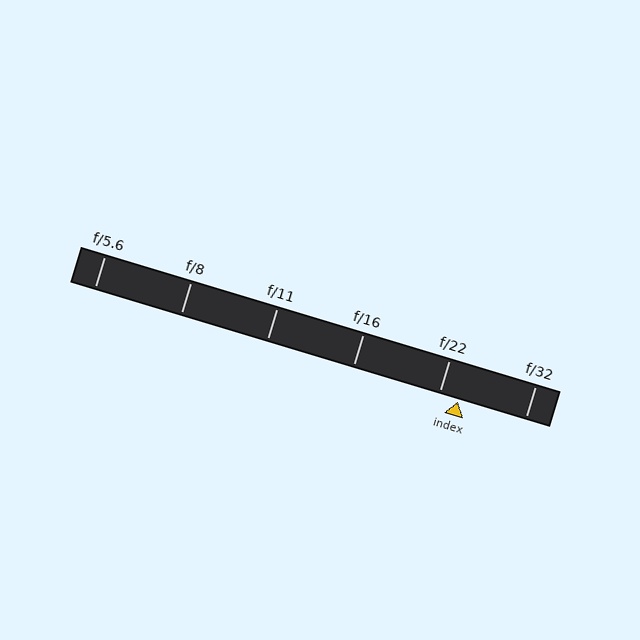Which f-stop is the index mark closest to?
The index mark is closest to f/22.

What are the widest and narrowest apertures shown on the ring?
The widest aperture shown is f/5.6 and the narrowest is f/32.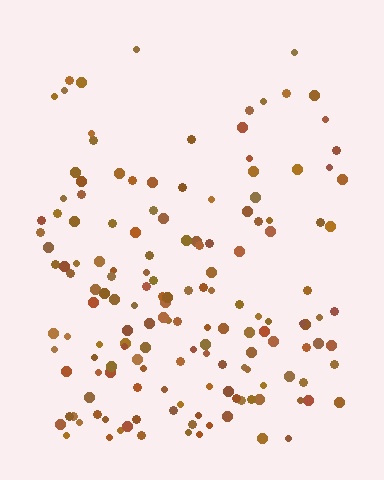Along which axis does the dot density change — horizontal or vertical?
Vertical.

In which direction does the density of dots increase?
From top to bottom, with the bottom side densest.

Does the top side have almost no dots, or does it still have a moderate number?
Still a moderate number, just noticeably fewer than the bottom.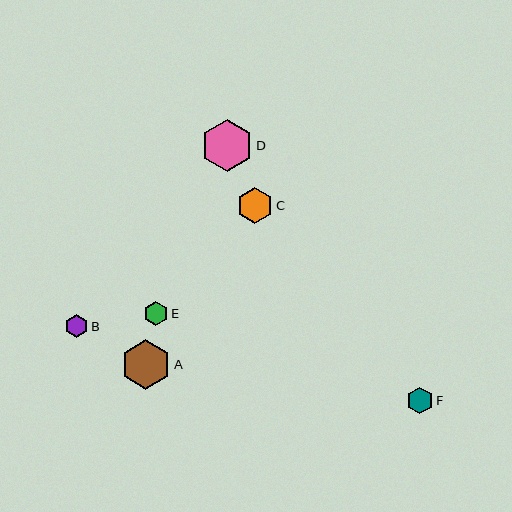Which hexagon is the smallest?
Hexagon B is the smallest with a size of approximately 22 pixels.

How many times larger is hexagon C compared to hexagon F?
Hexagon C is approximately 1.4 times the size of hexagon F.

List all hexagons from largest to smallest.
From largest to smallest: D, A, C, F, E, B.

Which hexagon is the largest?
Hexagon D is the largest with a size of approximately 52 pixels.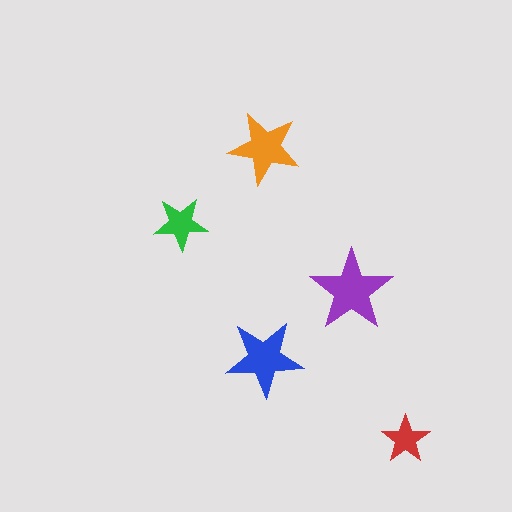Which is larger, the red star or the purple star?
The purple one.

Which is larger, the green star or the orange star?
The orange one.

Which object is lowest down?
The red star is bottommost.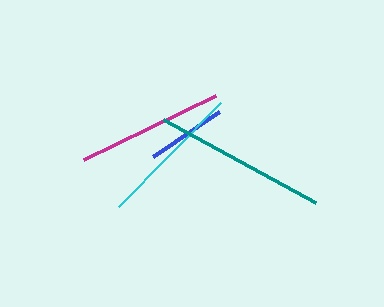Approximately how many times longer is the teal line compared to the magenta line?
The teal line is approximately 1.2 times the length of the magenta line.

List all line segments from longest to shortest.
From longest to shortest: teal, magenta, cyan, blue.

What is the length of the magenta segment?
The magenta segment is approximately 147 pixels long.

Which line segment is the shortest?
The blue line is the shortest at approximately 80 pixels.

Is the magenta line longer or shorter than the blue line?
The magenta line is longer than the blue line.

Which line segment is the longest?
The teal line is the longest at approximately 174 pixels.